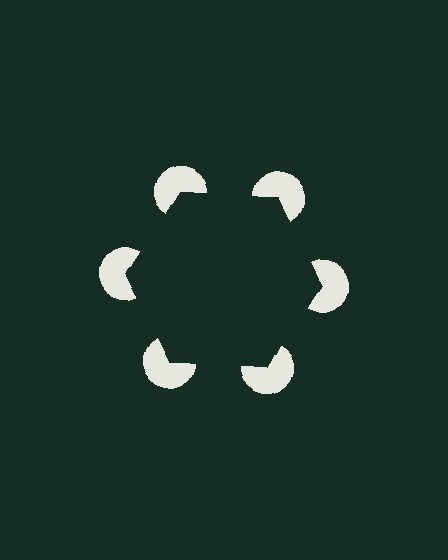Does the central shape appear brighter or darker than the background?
It typically appears slightly darker than the background, even though no actual brightness change is drawn.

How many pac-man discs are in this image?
There are 6 — one at each vertex of the illusory hexagon.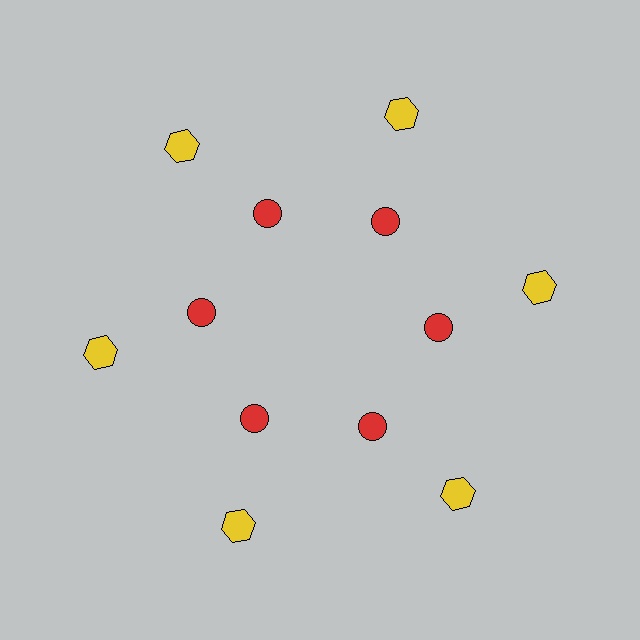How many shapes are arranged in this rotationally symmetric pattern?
There are 12 shapes, arranged in 6 groups of 2.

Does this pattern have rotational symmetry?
Yes, this pattern has 6-fold rotational symmetry. It looks the same after rotating 60 degrees around the center.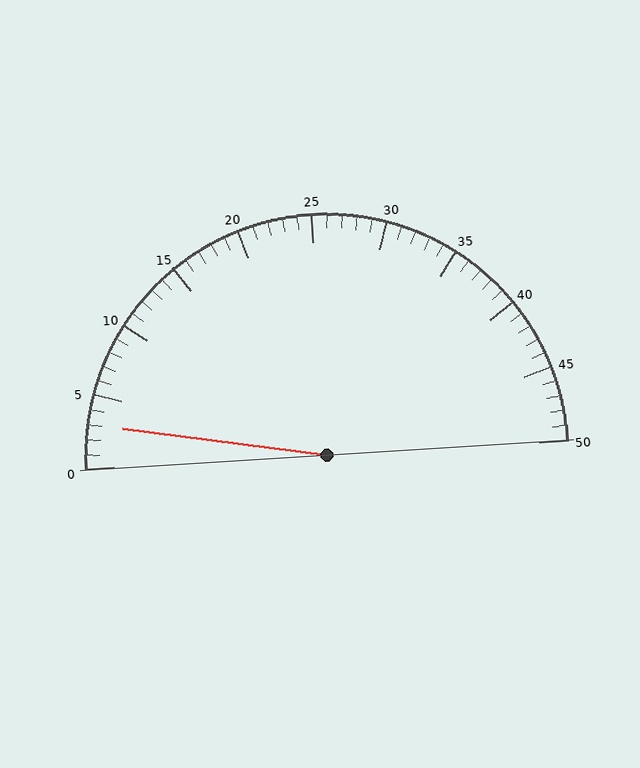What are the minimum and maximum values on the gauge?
The gauge ranges from 0 to 50.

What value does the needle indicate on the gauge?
The needle indicates approximately 3.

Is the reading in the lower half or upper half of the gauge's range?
The reading is in the lower half of the range (0 to 50).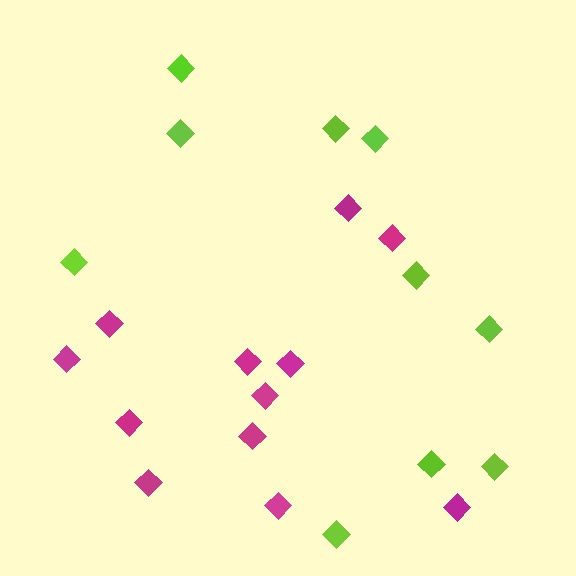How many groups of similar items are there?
There are 2 groups: one group of magenta diamonds (12) and one group of lime diamonds (10).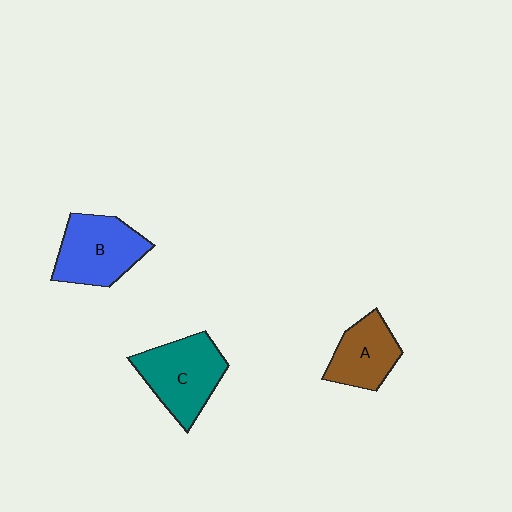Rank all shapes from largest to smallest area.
From largest to smallest: C (teal), B (blue), A (brown).